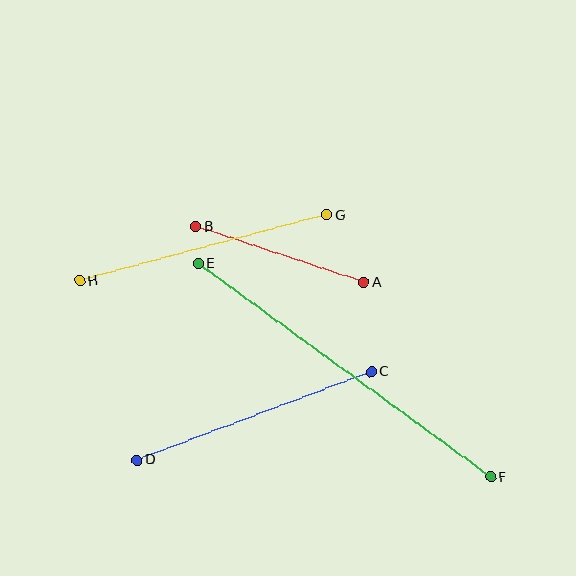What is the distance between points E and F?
The distance is approximately 363 pixels.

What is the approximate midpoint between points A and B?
The midpoint is at approximately (280, 255) pixels.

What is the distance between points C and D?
The distance is approximately 250 pixels.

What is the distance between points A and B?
The distance is approximately 177 pixels.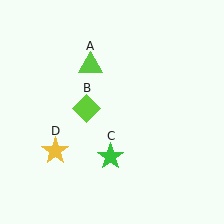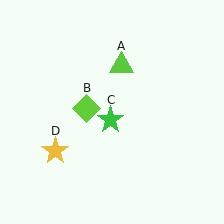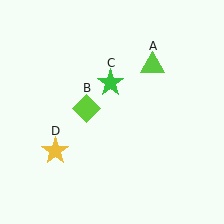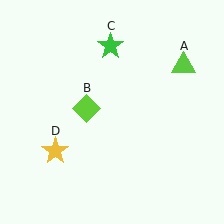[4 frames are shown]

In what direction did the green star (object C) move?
The green star (object C) moved up.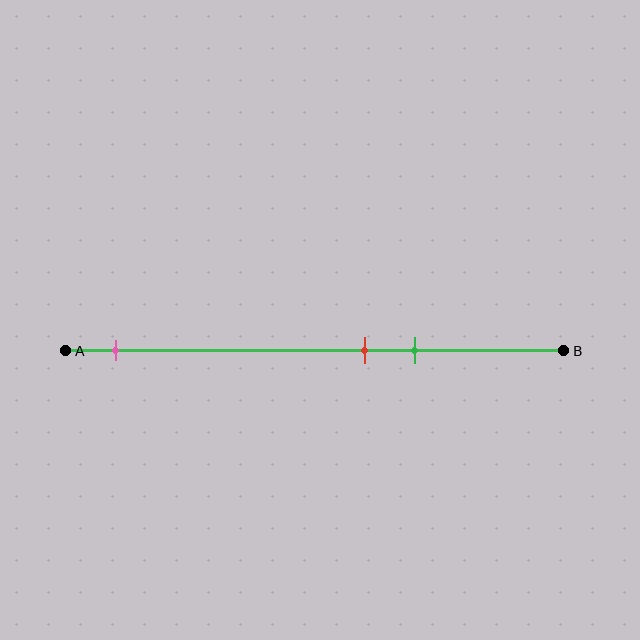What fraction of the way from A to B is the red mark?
The red mark is approximately 60% (0.6) of the way from A to B.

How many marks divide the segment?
There are 3 marks dividing the segment.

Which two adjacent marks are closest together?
The red and green marks are the closest adjacent pair.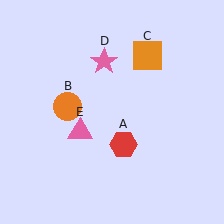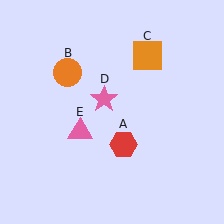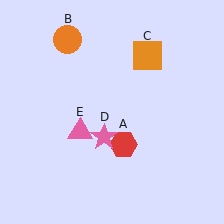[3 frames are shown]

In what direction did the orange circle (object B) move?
The orange circle (object B) moved up.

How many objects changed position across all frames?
2 objects changed position: orange circle (object B), pink star (object D).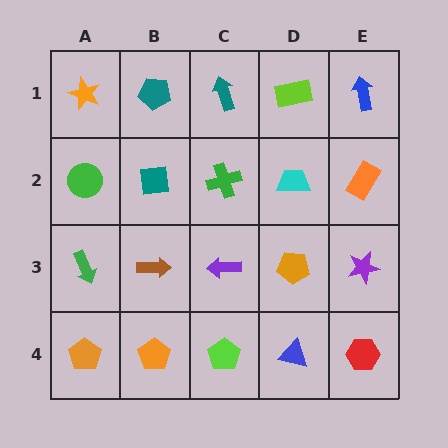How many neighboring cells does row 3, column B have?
4.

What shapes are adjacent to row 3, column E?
An orange rectangle (row 2, column E), a red hexagon (row 4, column E), an orange pentagon (row 3, column D).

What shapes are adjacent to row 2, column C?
A teal arrow (row 1, column C), a purple arrow (row 3, column C), a teal square (row 2, column B), a cyan trapezoid (row 2, column D).